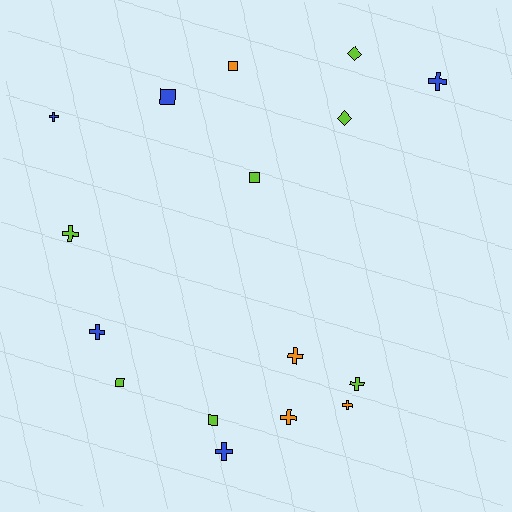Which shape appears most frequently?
Cross, with 9 objects.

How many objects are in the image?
There are 16 objects.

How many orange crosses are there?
There are 3 orange crosses.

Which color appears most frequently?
Lime, with 7 objects.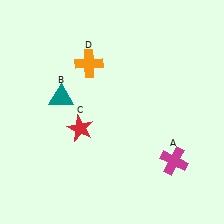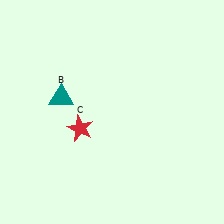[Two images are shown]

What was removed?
The orange cross (D), the magenta cross (A) were removed in Image 2.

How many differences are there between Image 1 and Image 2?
There are 2 differences between the two images.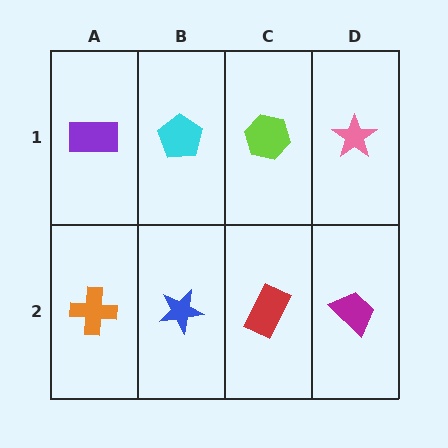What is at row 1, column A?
A purple rectangle.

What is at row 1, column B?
A cyan pentagon.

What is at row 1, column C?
A lime hexagon.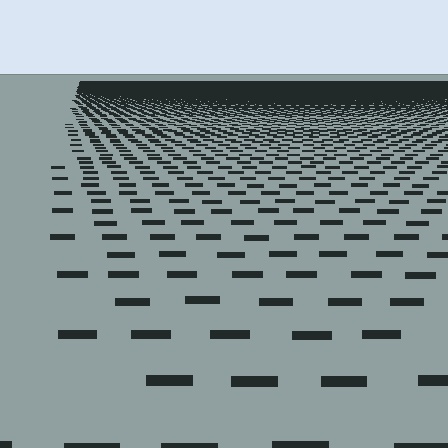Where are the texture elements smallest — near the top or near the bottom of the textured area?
Near the top.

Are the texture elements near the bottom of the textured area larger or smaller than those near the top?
Larger. Near the bottom, elements are closer to the viewer and appear at a bigger on-screen size.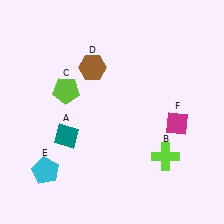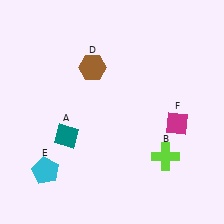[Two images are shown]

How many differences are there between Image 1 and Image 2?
There is 1 difference between the two images.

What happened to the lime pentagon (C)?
The lime pentagon (C) was removed in Image 2. It was in the top-left area of Image 1.